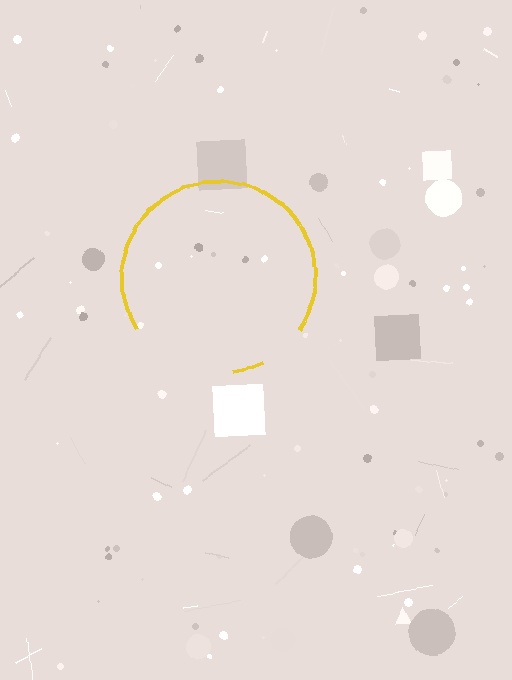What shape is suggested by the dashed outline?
The dashed outline suggests a circle.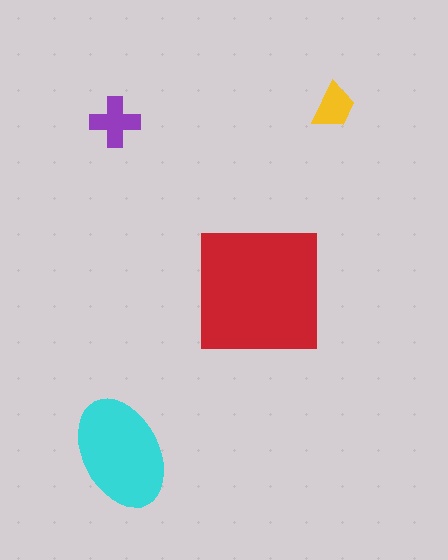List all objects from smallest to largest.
The yellow trapezoid, the purple cross, the cyan ellipse, the red square.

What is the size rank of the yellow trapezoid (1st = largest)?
4th.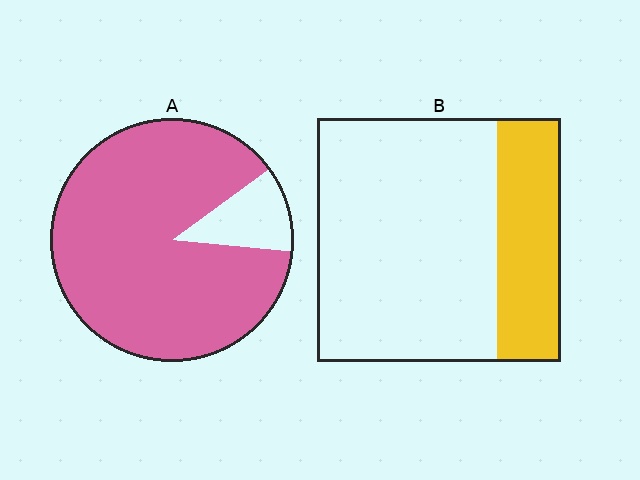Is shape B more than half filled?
No.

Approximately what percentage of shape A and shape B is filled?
A is approximately 90% and B is approximately 25%.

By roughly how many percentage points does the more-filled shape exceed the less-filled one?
By roughly 60 percentage points (A over B).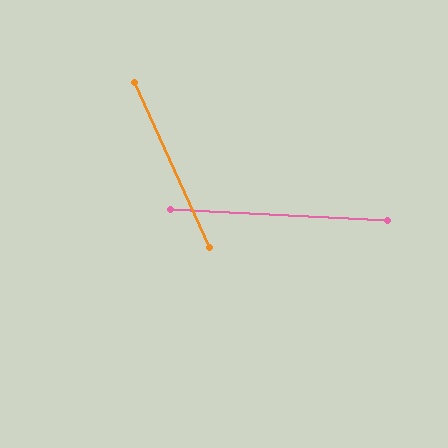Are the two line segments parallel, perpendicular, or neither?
Neither parallel nor perpendicular — they differ by about 62°.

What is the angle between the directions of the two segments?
Approximately 62 degrees.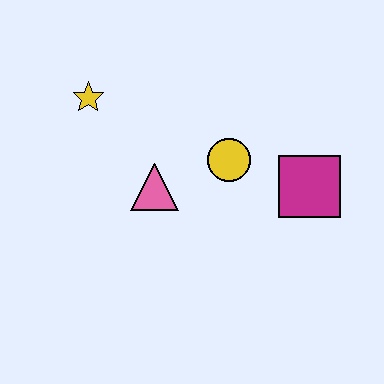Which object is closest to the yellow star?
The pink triangle is closest to the yellow star.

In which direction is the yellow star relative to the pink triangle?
The yellow star is above the pink triangle.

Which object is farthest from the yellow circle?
The yellow star is farthest from the yellow circle.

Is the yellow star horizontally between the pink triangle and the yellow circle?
No